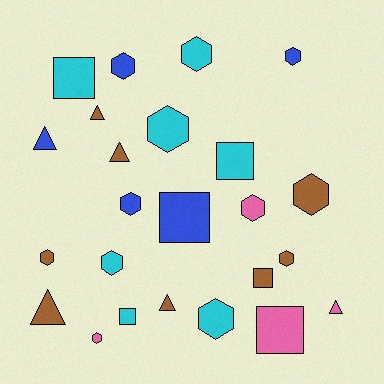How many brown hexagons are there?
There are 3 brown hexagons.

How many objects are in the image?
There are 24 objects.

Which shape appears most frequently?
Hexagon, with 12 objects.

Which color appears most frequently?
Brown, with 8 objects.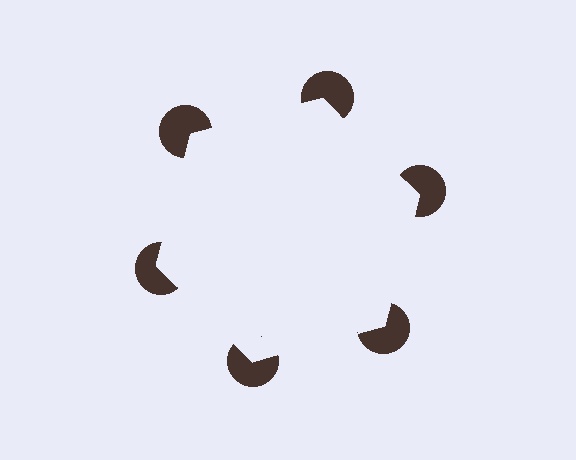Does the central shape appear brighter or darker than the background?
It typically appears slightly brighter than the background, even though no actual brightness change is drawn.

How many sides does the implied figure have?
6 sides.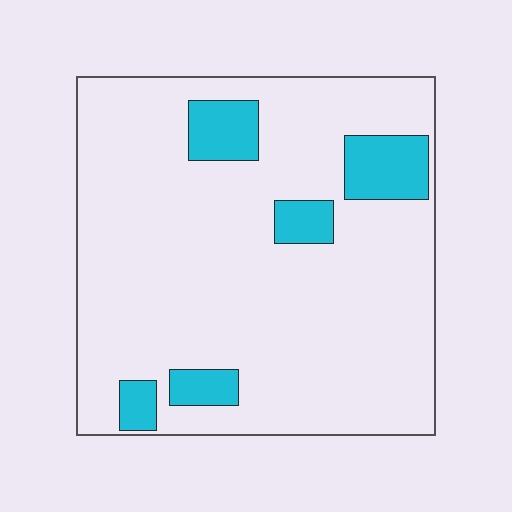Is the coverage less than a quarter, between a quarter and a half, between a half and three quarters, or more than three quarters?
Less than a quarter.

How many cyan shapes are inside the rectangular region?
5.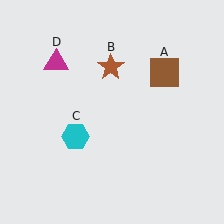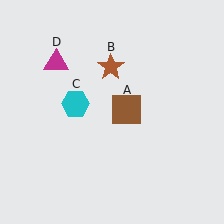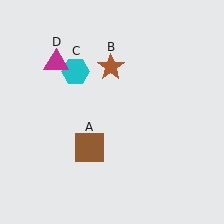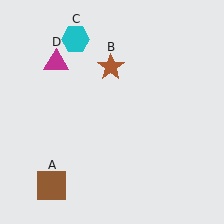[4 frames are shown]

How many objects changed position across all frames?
2 objects changed position: brown square (object A), cyan hexagon (object C).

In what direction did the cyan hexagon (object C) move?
The cyan hexagon (object C) moved up.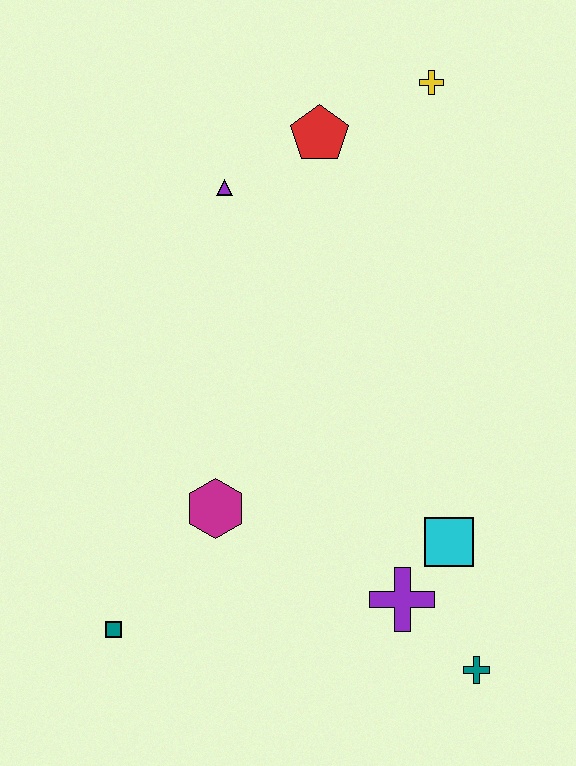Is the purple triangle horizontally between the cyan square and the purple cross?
No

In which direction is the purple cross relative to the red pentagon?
The purple cross is below the red pentagon.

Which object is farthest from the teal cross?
The yellow cross is farthest from the teal cross.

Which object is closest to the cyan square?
The purple cross is closest to the cyan square.